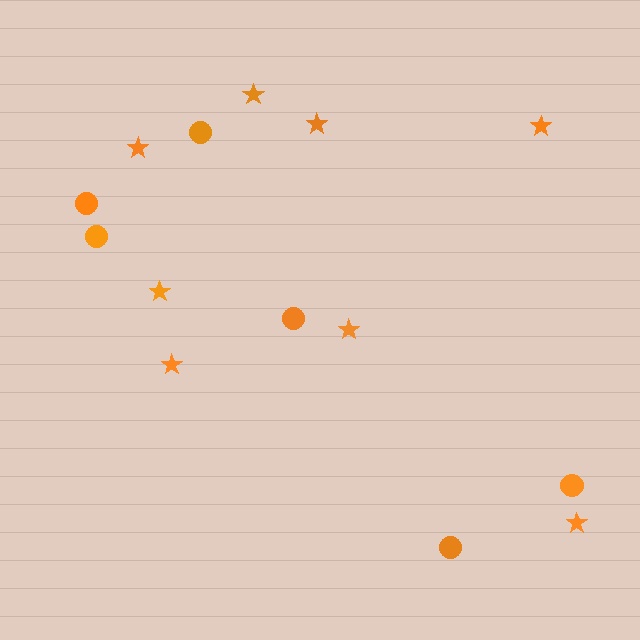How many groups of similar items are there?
There are 2 groups: one group of circles (6) and one group of stars (8).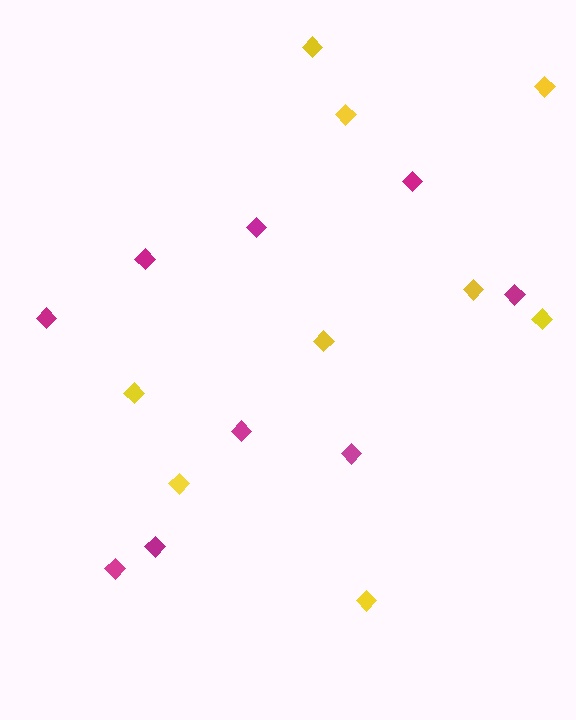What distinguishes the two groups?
There are 2 groups: one group of yellow diamonds (9) and one group of magenta diamonds (9).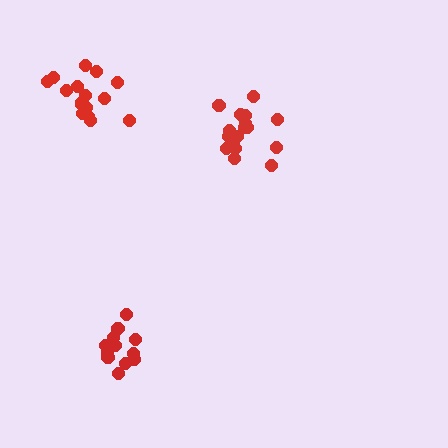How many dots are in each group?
Group 1: 17 dots, Group 2: 12 dots, Group 3: 16 dots (45 total).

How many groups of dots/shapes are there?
There are 3 groups.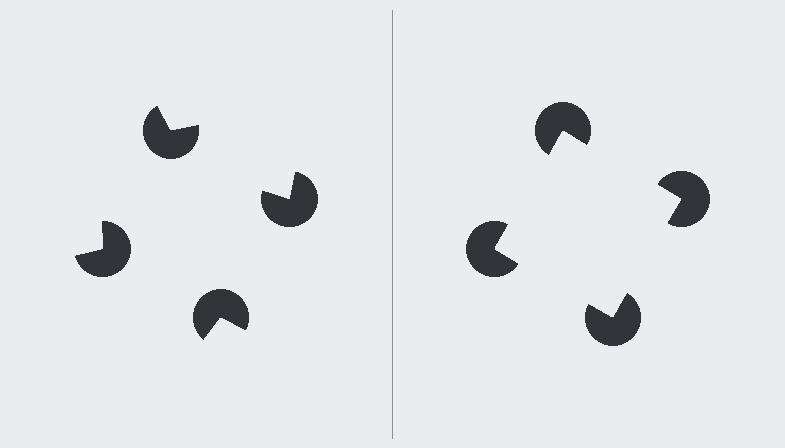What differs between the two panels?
The pac-man discs are positioned identically on both sides; only the wedge orientations differ. On the right they align to a square; on the left they are misaligned.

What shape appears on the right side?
An illusory square.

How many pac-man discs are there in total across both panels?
8 — 4 on each side.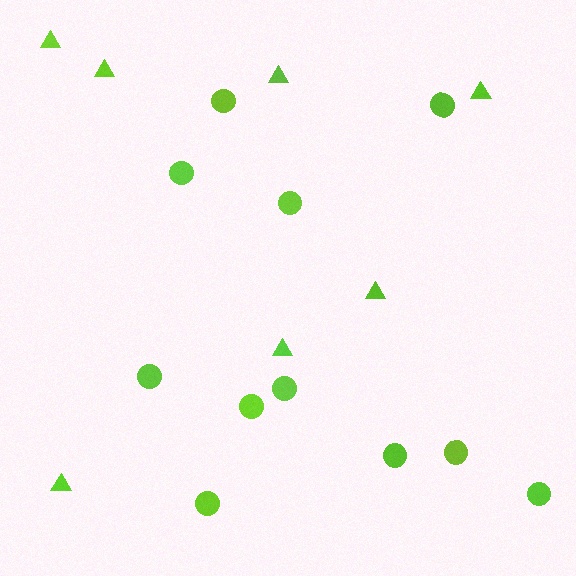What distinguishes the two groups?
There are 2 groups: one group of triangles (7) and one group of circles (11).